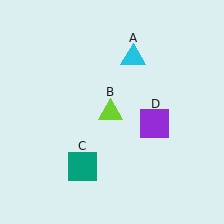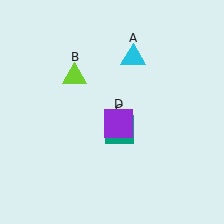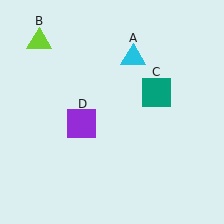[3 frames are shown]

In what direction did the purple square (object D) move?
The purple square (object D) moved left.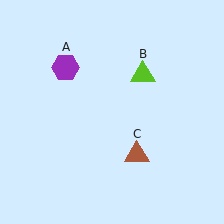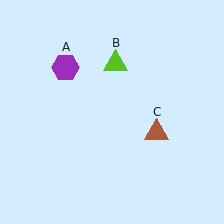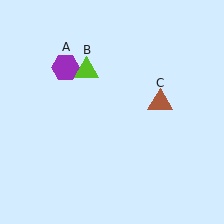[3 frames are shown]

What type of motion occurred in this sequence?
The lime triangle (object B), brown triangle (object C) rotated counterclockwise around the center of the scene.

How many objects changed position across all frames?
2 objects changed position: lime triangle (object B), brown triangle (object C).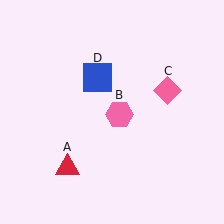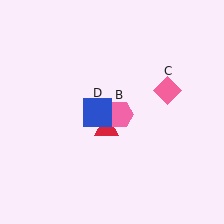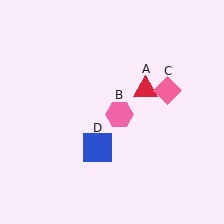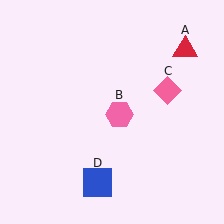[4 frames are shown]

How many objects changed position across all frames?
2 objects changed position: red triangle (object A), blue square (object D).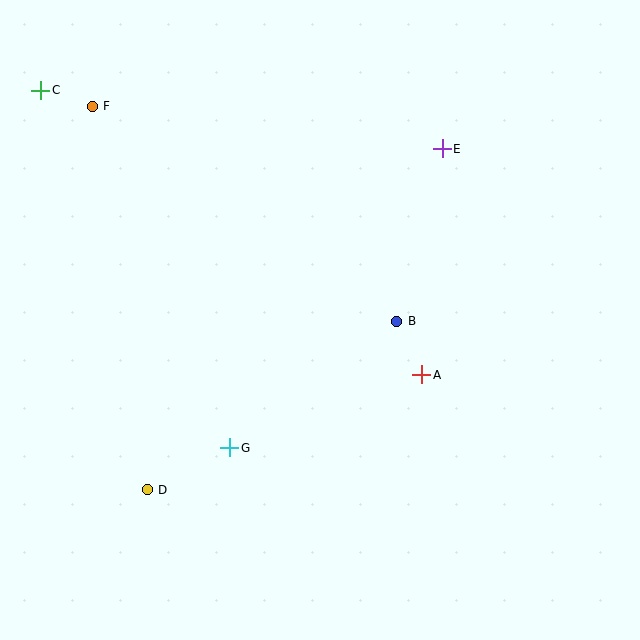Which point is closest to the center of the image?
Point B at (397, 321) is closest to the center.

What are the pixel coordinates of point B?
Point B is at (397, 321).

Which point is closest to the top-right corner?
Point E is closest to the top-right corner.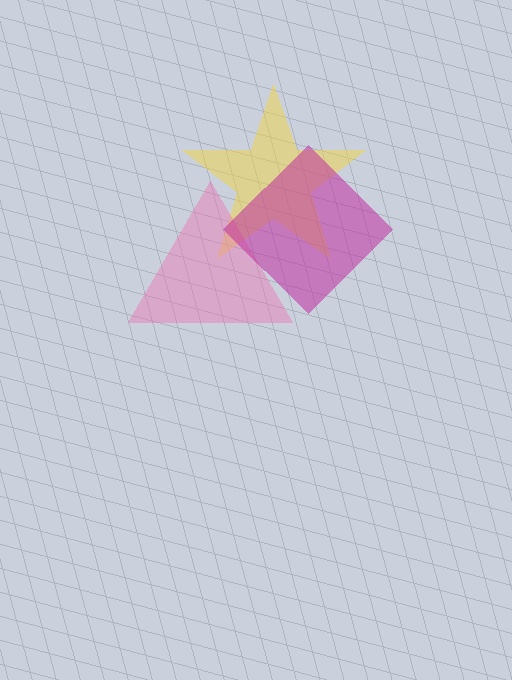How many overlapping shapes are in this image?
There are 3 overlapping shapes in the image.